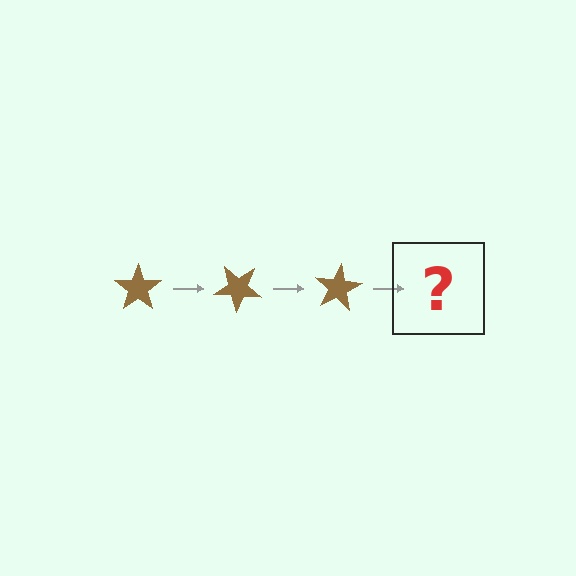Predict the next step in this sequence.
The next step is a brown star rotated 120 degrees.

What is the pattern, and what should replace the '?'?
The pattern is that the star rotates 40 degrees each step. The '?' should be a brown star rotated 120 degrees.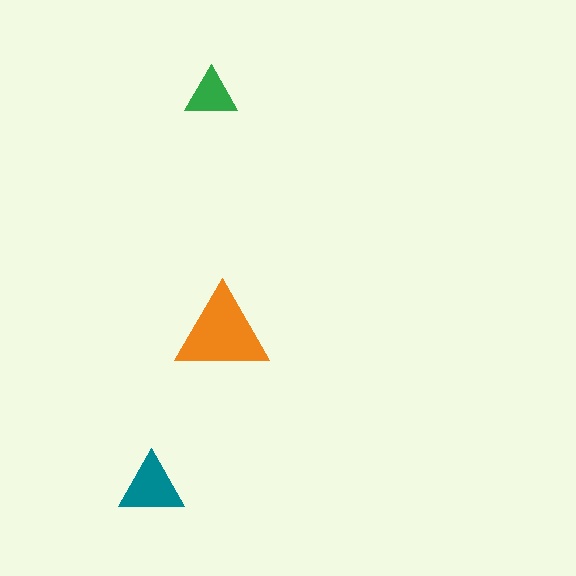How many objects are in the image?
There are 3 objects in the image.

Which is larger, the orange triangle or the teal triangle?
The orange one.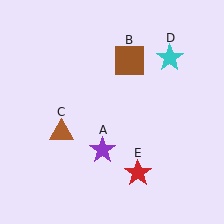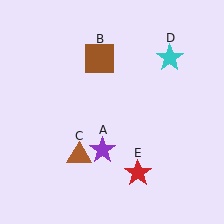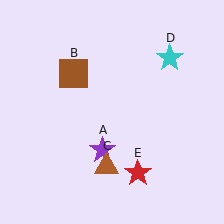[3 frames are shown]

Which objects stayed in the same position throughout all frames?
Purple star (object A) and cyan star (object D) and red star (object E) remained stationary.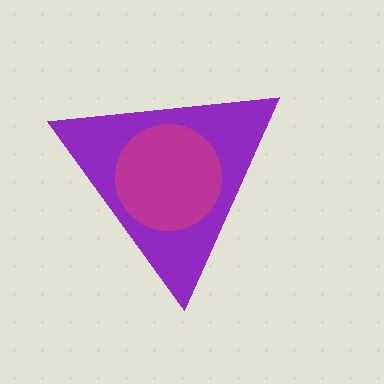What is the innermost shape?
The magenta circle.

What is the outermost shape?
The purple triangle.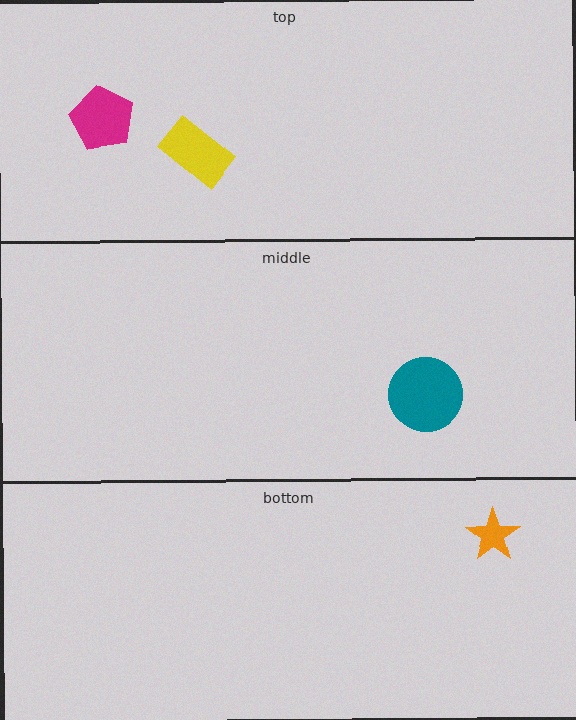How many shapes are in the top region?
2.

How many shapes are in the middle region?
1.